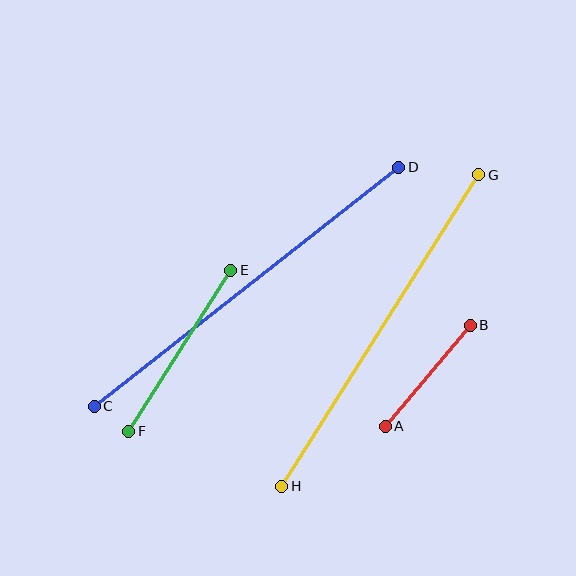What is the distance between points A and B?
The distance is approximately 132 pixels.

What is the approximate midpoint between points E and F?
The midpoint is at approximately (180, 351) pixels.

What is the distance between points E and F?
The distance is approximately 190 pixels.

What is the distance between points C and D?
The distance is approximately 387 pixels.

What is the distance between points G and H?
The distance is approximately 369 pixels.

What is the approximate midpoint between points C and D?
The midpoint is at approximately (247, 287) pixels.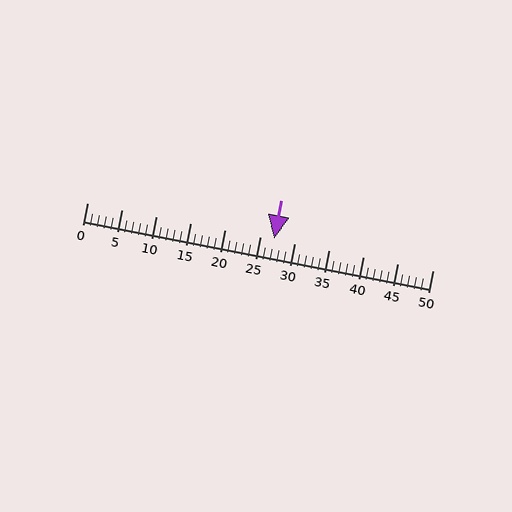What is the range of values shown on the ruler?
The ruler shows values from 0 to 50.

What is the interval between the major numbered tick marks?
The major tick marks are spaced 5 units apart.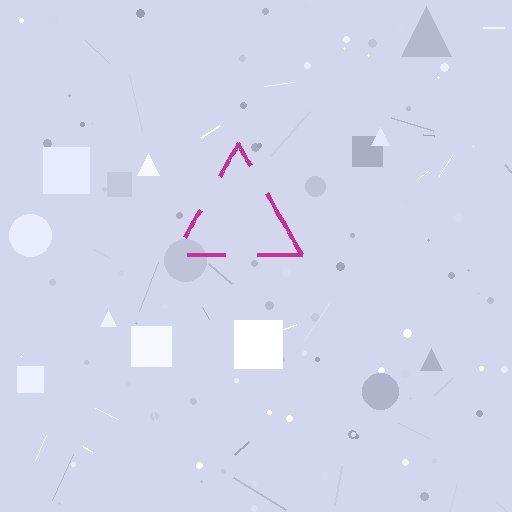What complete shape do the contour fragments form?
The contour fragments form a triangle.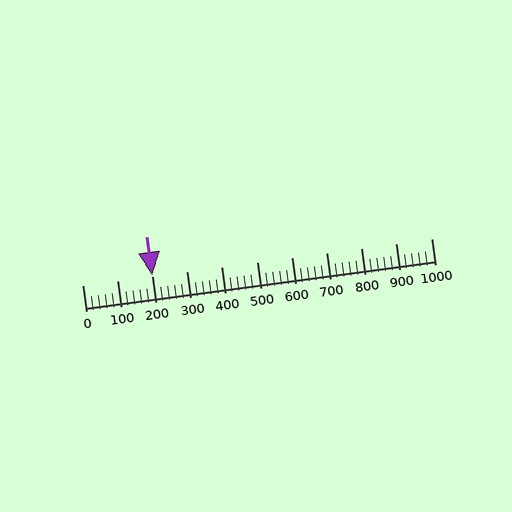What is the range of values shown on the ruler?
The ruler shows values from 0 to 1000.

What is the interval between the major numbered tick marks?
The major tick marks are spaced 100 units apart.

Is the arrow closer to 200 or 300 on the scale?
The arrow is closer to 200.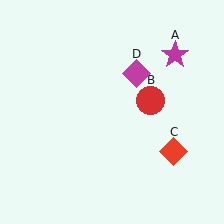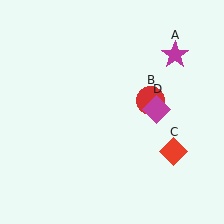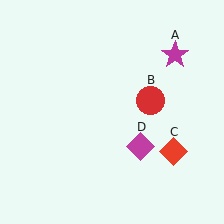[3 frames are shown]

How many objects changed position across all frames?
1 object changed position: magenta diamond (object D).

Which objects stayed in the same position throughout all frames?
Magenta star (object A) and red circle (object B) and red diamond (object C) remained stationary.